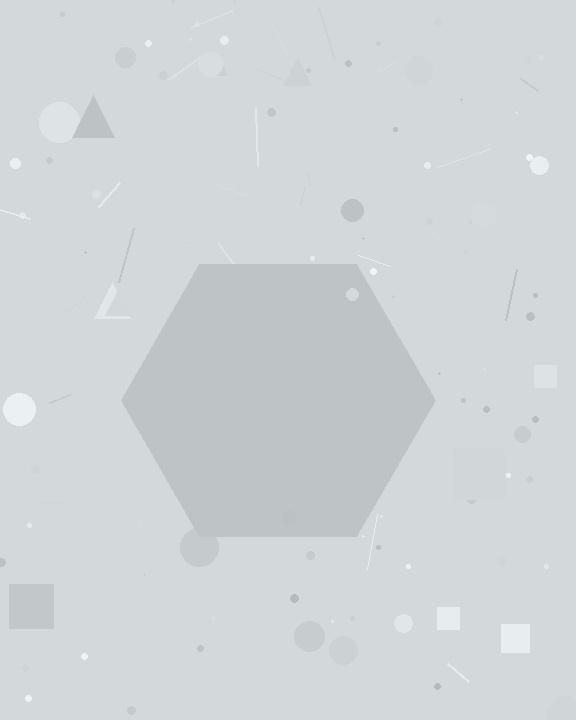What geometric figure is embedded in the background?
A hexagon is embedded in the background.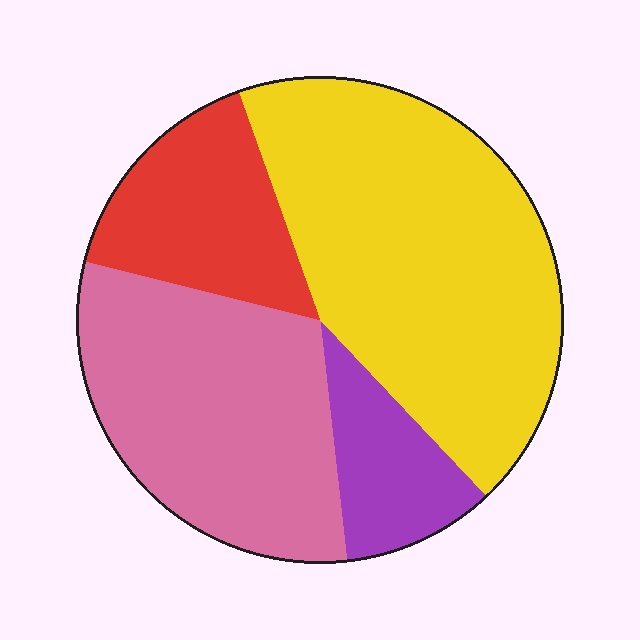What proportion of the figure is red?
Red takes up about one sixth (1/6) of the figure.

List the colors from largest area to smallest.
From largest to smallest: yellow, pink, red, purple.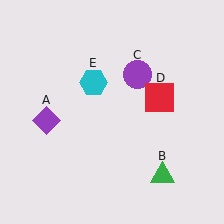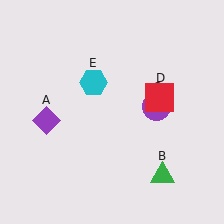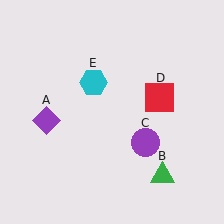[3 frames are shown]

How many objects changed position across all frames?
1 object changed position: purple circle (object C).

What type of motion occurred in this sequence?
The purple circle (object C) rotated clockwise around the center of the scene.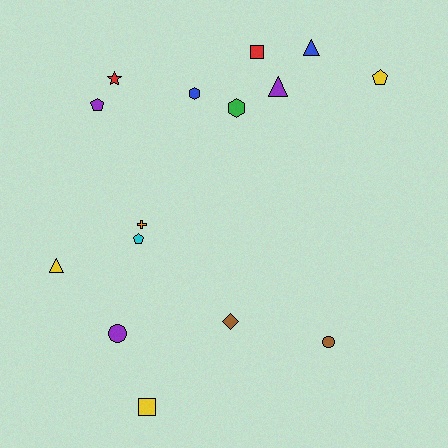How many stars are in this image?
There is 1 star.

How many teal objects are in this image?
There are no teal objects.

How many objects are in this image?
There are 15 objects.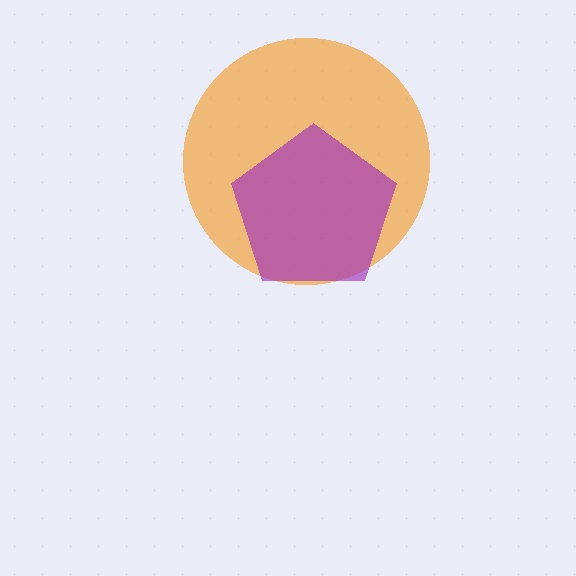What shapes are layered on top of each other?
The layered shapes are: an orange circle, a purple pentagon.